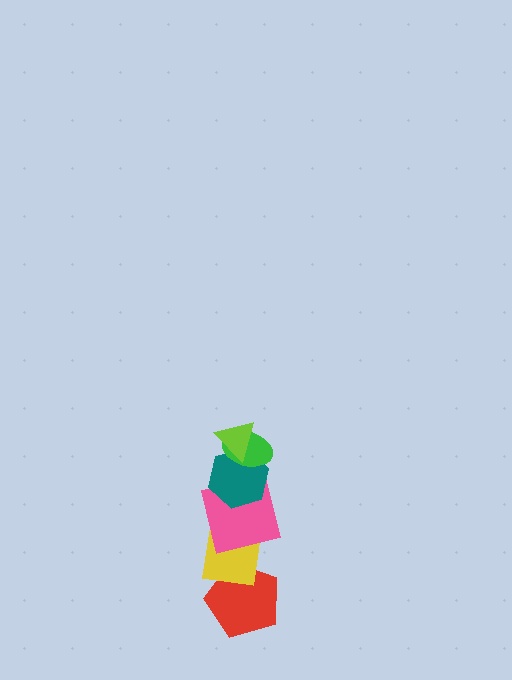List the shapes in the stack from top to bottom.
From top to bottom: the lime triangle, the green ellipse, the teal hexagon, the pink square, the yellow square, the red pentagon.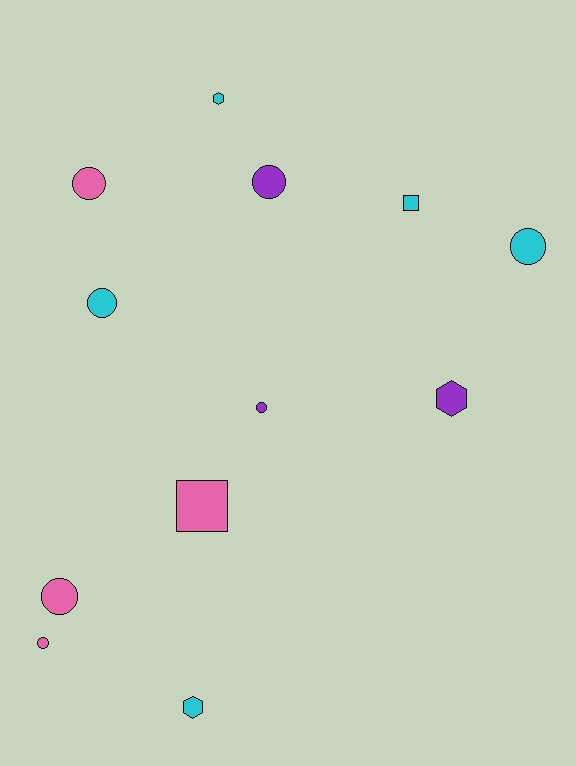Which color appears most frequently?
Cyan, with 5 objects.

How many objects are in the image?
There are 12 objects.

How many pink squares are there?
There is 1 pink square.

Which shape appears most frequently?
Circle, with 7 objects.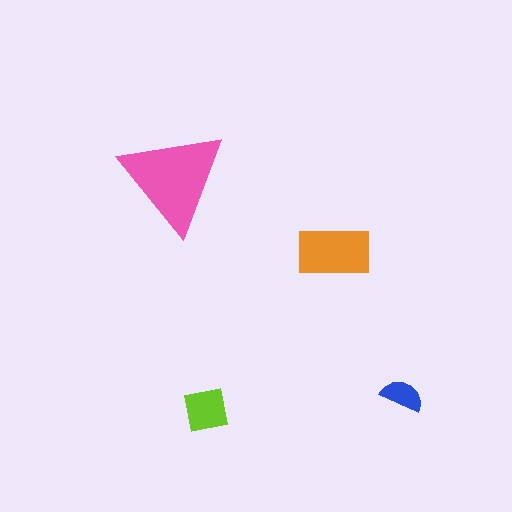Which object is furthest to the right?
The blue semicircle is rightmost.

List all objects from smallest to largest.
The blue semicircle, the lime square, the orange rectangle, the pink triangle.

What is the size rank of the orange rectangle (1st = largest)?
2nd.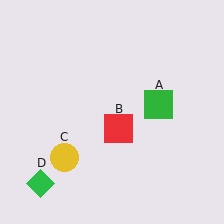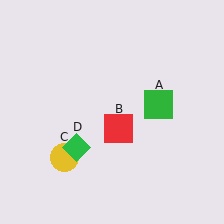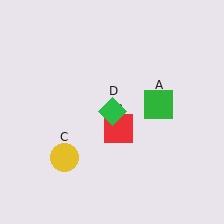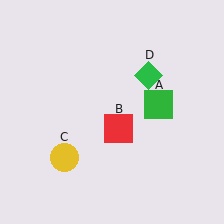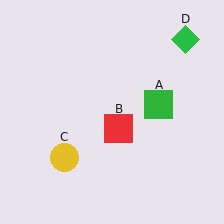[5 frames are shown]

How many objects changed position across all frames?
1 object changed position: green diamond (object D).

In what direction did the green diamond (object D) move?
The green diamond (object D) moved up and to the right.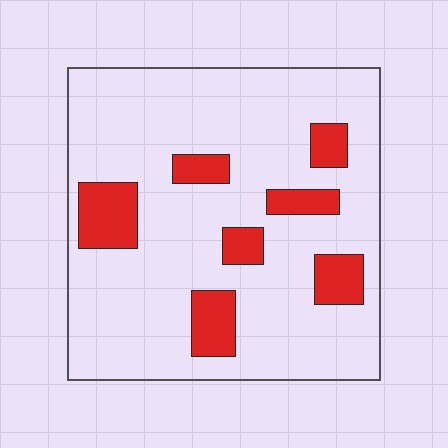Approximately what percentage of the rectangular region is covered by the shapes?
Approximately 15%.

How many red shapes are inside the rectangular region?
7.